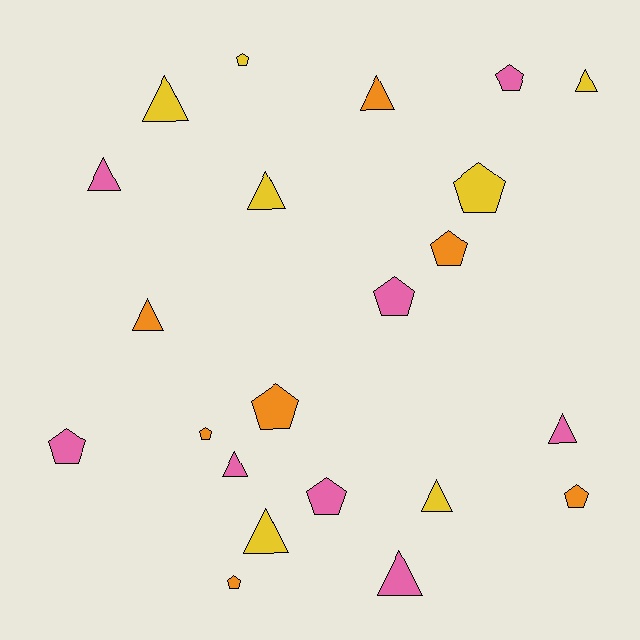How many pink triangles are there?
There are 4 pink triangles.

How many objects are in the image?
There are 22 objects.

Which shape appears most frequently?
Pentagon, with 11 objects.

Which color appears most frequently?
Pink, with 8 objects.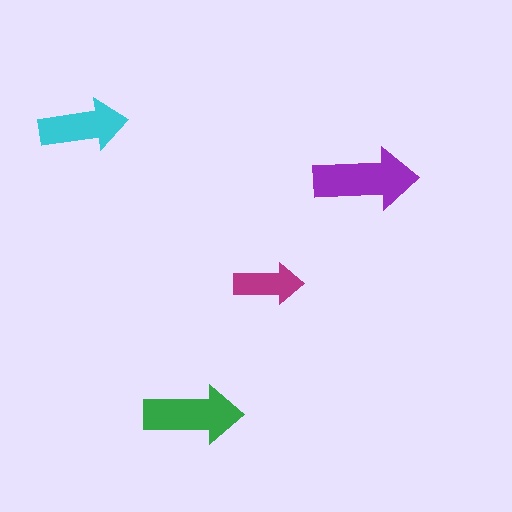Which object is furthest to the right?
The purple arrow is rightmost.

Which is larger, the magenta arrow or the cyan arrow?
The cyan one.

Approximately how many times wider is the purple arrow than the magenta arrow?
About 1.5 times wider.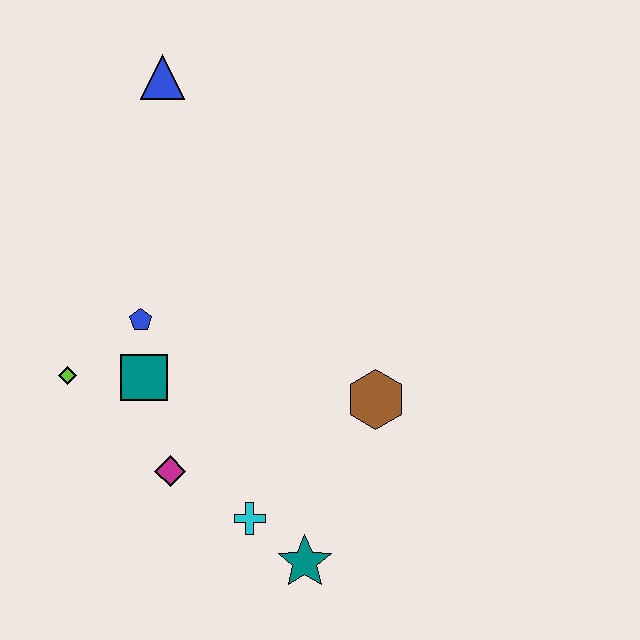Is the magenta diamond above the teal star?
Yes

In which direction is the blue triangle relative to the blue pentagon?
The blue triangle is above the blue pentagon.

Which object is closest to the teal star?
The cyan cross is closest to the teal star.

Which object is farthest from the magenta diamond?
The blue triangle is farthest from the magenta diamond.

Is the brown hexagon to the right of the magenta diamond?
Yes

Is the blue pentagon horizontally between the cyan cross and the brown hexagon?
No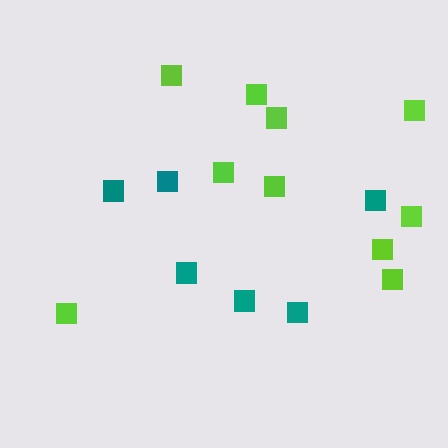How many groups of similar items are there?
There are 2 groups: one group of teal squares (6) and one group of lime squares (10).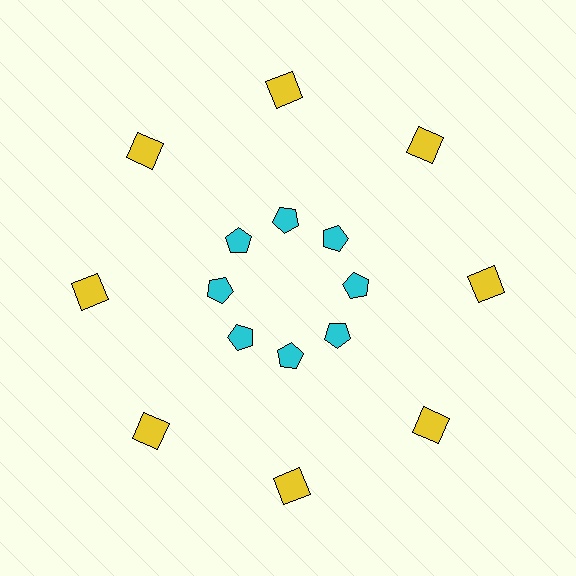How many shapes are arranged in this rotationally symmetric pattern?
There are 16 shapes, arranged in 8 groups of 2.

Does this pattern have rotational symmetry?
Yes, this pattern has 8-fold rotational symmetry. It looks the same after rotating 45 degrees around the center.